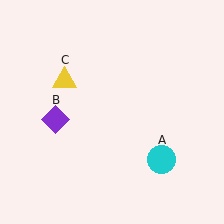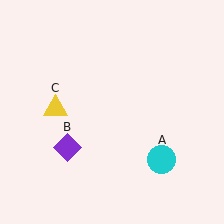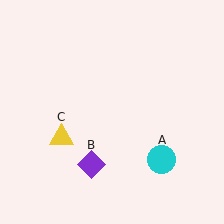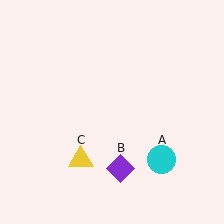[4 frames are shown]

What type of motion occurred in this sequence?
The purple diamond (object B), yellow triangle (object C) rotated counterclockwise around the center of the scene.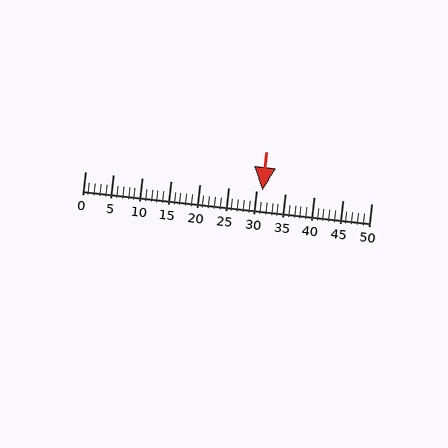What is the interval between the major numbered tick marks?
The major tick marks are spaced 5 units apart.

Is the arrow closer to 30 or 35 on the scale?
The arrow is closer to 30.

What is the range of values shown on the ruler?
The ruler shows values from 0 to 50.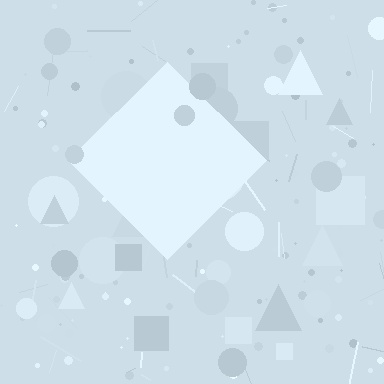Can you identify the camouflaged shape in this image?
The camouflaged shape is a diamond.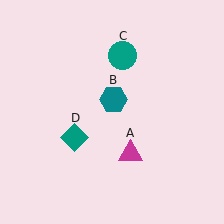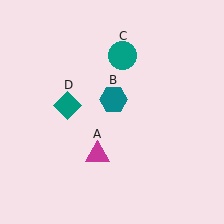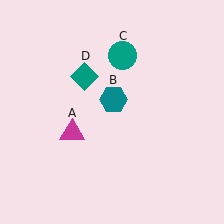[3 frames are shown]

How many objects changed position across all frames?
2 objects changed position: magenta triangle (object A), teal diamond (object D).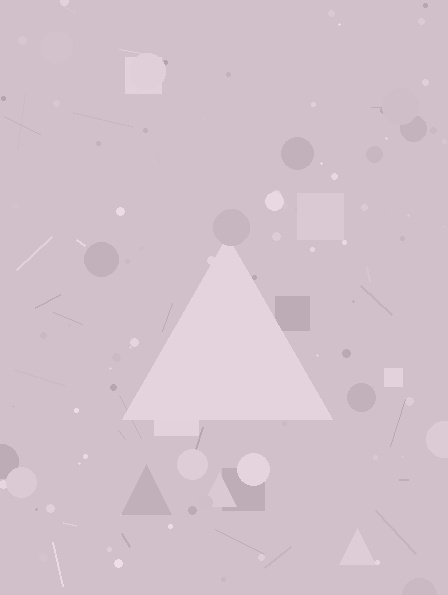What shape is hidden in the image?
A triangle is hidden in the image.